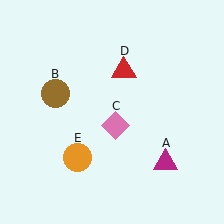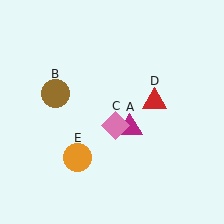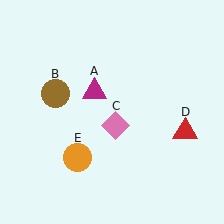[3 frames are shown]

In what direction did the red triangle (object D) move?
The red triangle (object D) moved down and to the right.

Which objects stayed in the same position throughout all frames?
Brown circle (object B) and pink diamond (object C) and orange circle (object E) remained stationary.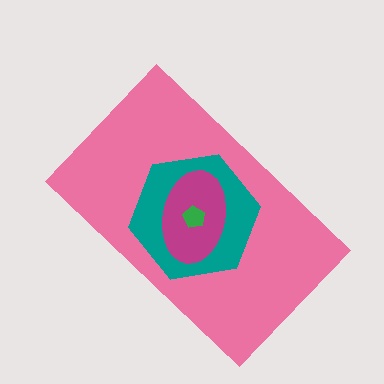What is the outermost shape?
The pink rectangle.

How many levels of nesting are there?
4.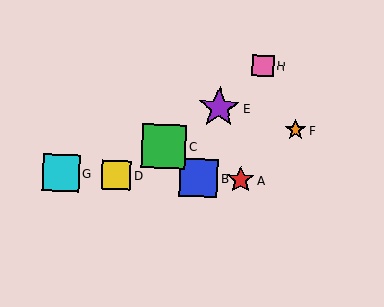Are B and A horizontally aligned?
Yes, both are at y≈178.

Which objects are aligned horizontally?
Objects A, B, D, G are aligned horizontally.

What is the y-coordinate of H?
Object H is at y≈66.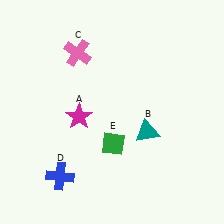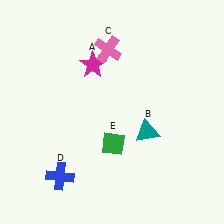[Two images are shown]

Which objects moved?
The objects that moved are: the magenta star (A), the pink cross (C).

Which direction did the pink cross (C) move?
The pink cross (C) moved right.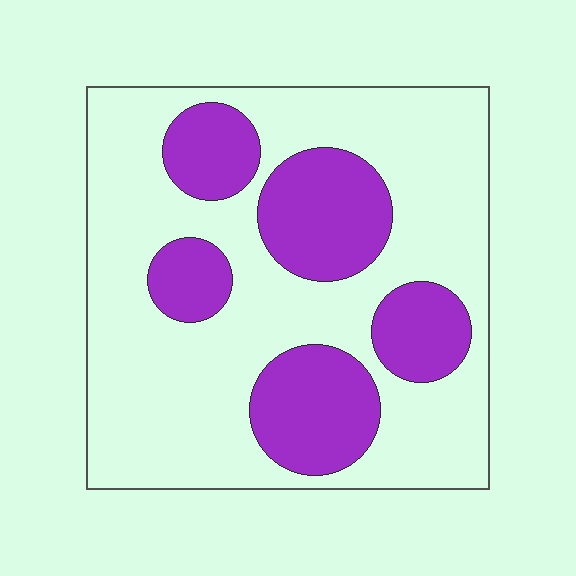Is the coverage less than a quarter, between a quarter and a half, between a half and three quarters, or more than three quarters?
Between a quarter and a half.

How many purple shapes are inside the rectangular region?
5.